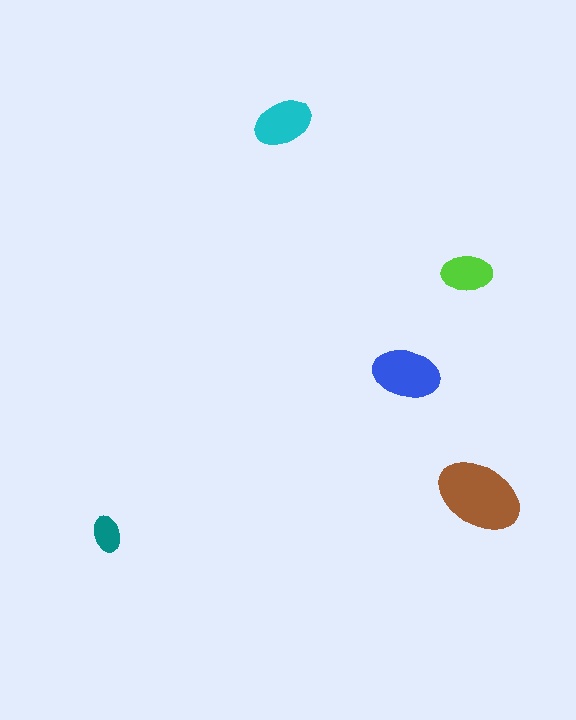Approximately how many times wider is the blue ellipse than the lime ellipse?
About 1.5 times wider.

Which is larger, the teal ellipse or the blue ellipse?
The blue one.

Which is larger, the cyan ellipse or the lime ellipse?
The cyan one.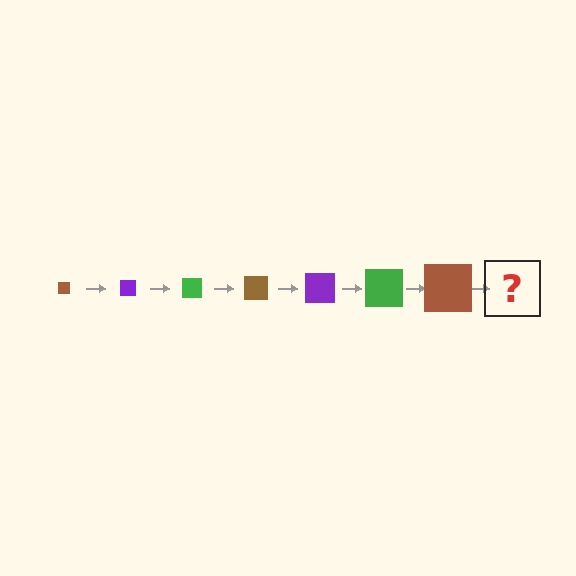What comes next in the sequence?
The next element should be a purple square, larger than the previous one.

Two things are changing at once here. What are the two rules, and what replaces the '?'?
The two rules are that the square grows larger each step and the color cycles through brown, purple, and green. The '?' should be a purple square, larger than the previous one.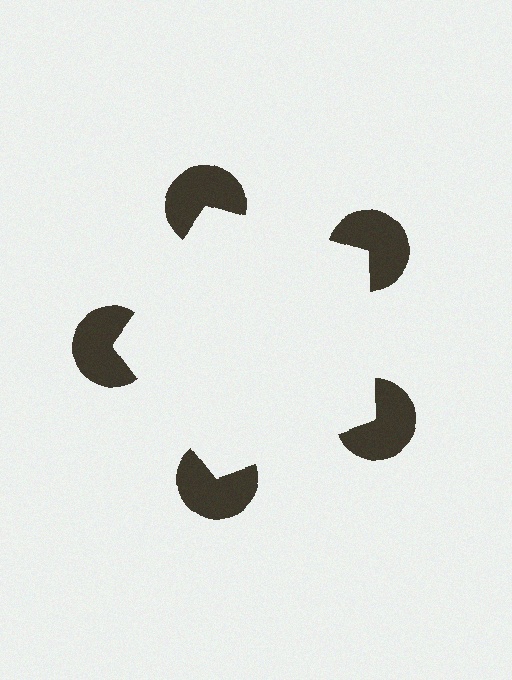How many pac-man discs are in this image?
There are 5 — one at each vertex of the illusory pentagon.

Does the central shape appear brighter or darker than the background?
It typically appears slightly brighter than the background, even though no actual brightness change is drawn.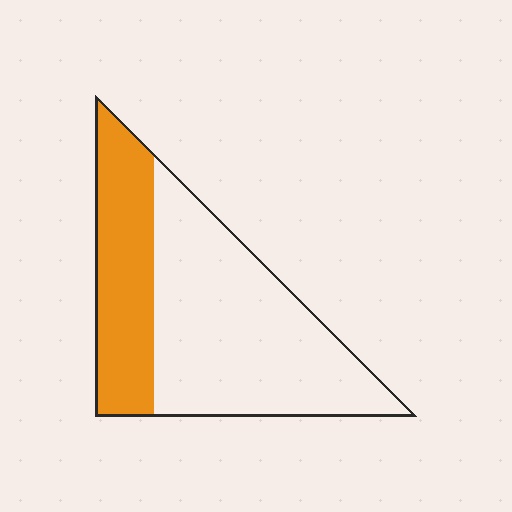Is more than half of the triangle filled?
No.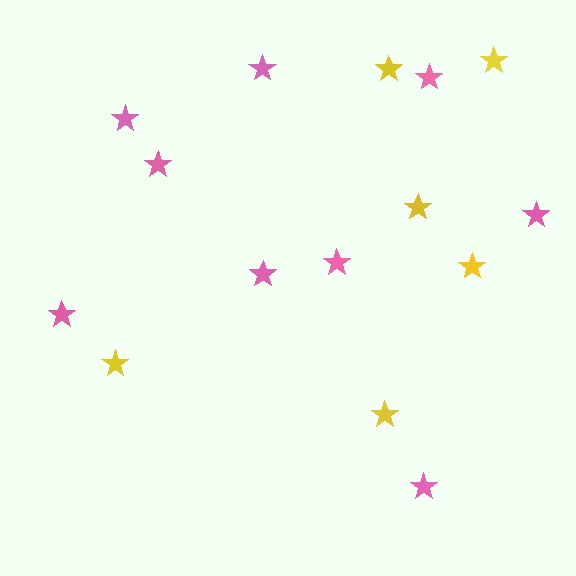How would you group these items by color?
There are 2 groups: one group of pink stars (9) and one group of yellow stars (6).